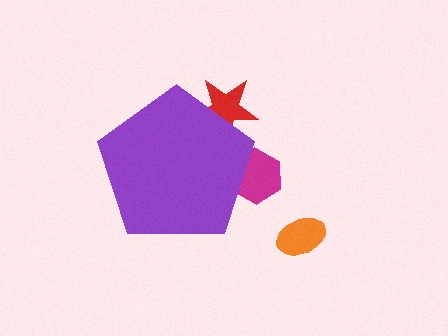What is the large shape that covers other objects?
A purple pentagon.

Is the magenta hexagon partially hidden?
Yes, the magenta hexagon is partially hidden behind the purple pentagon.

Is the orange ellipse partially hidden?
No, the orange ellipse is fully visible.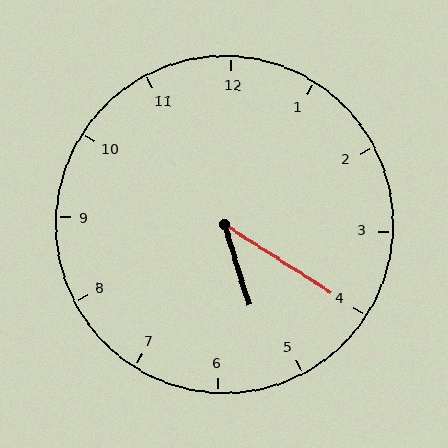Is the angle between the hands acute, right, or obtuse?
It is acute.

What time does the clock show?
5:20.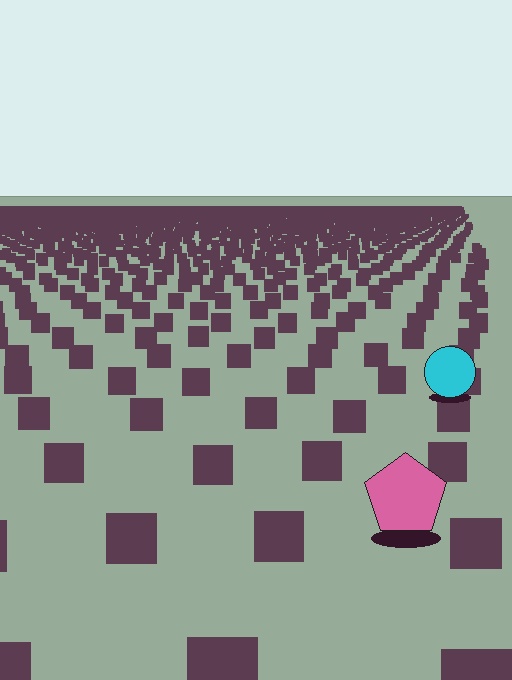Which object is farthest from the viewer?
The cyan circle is farthest from the viewer. It appears smaller and the ground texture around it is denser.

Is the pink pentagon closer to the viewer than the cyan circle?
Yes. The pink pentagon is closer — you can tell from the texture gradient: the ground texture is coarser near it.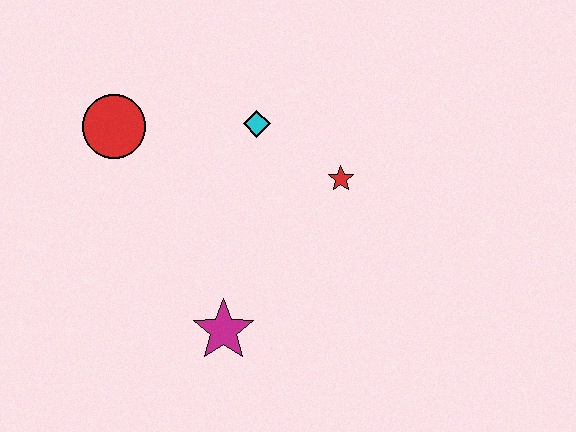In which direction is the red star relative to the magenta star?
The red star is above the magenta star.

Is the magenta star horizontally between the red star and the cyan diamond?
No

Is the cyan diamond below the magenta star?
No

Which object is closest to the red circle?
The cyan diamond is closest to the red circle.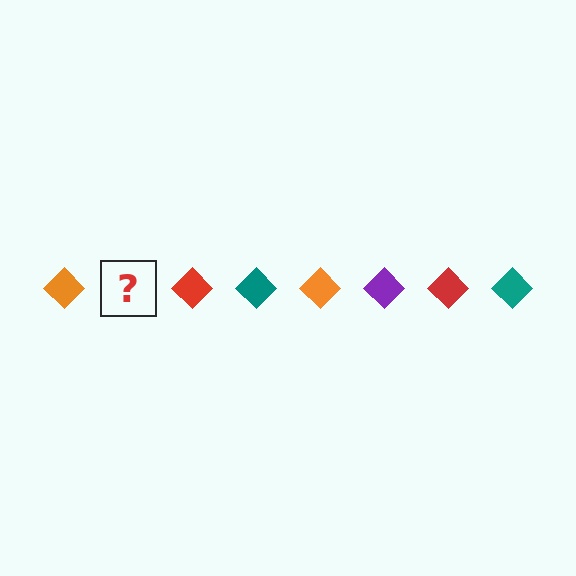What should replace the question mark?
The question mark should be replaced with a purple diamond.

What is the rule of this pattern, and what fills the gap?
The rule is that the pattern cycles through orange, purple, red, teal diamonds. The gap should be filled with a purple diamond.